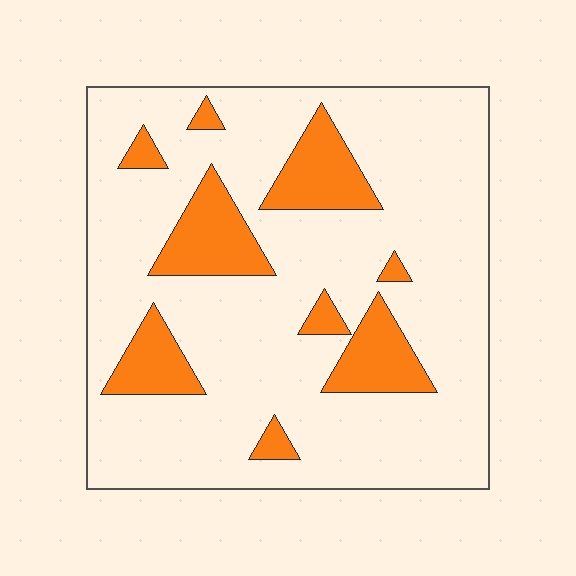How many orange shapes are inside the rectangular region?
9.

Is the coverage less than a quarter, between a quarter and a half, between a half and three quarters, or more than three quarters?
Less than a quarter.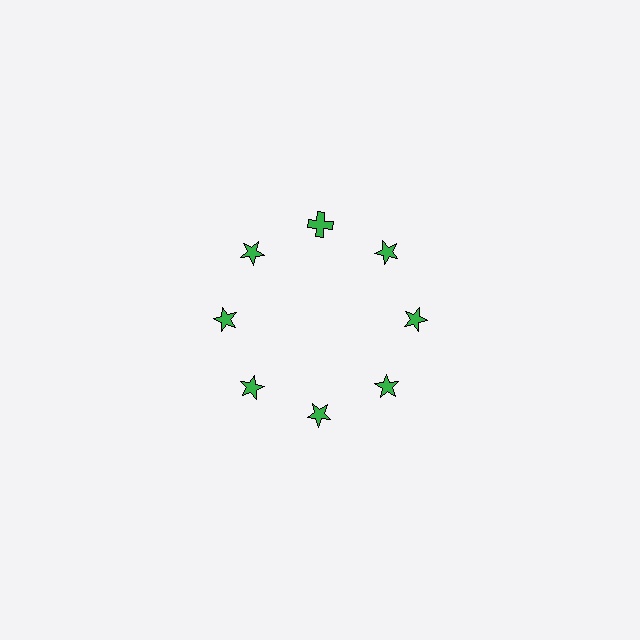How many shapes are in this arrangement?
There are 8 shapes arranged in a ring pattern.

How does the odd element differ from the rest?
It has a different shape: cross instead of star.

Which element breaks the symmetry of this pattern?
The green cross at roughly the 12 o'clock position breaks the symmetry. All other shapes are green stars.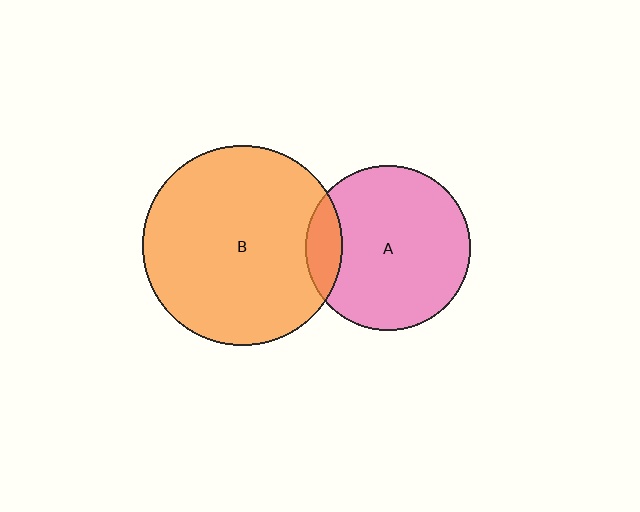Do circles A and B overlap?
Yes.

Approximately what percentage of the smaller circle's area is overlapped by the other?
Approximately 15%.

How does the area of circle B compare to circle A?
Approximately 1.5 times.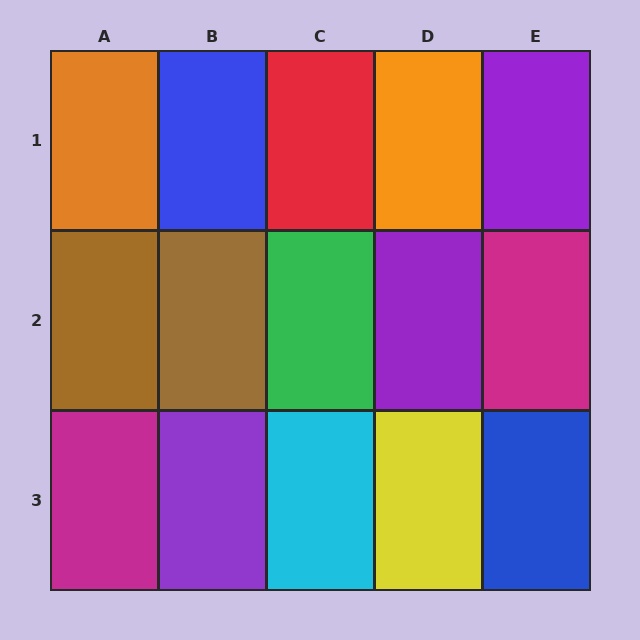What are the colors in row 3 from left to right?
Magenta, purple, cyan, yellow, blue.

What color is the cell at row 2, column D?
Purple.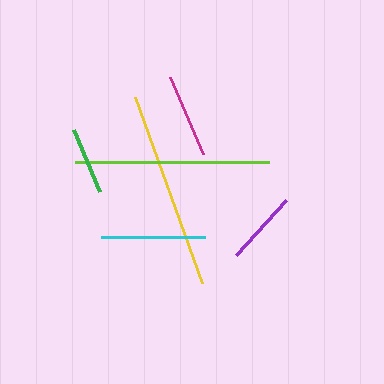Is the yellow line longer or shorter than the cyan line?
The yellow line is longer than the cyan line.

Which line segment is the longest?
The yellow line is the longest at approximately 198 pixels.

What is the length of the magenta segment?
The magenta segment is approximately 84 pixels long.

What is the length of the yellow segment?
The yellow segment is approximately 198 pixels long.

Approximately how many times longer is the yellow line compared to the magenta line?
The yellow line is approximately 2.4 times the length of the magenta line.